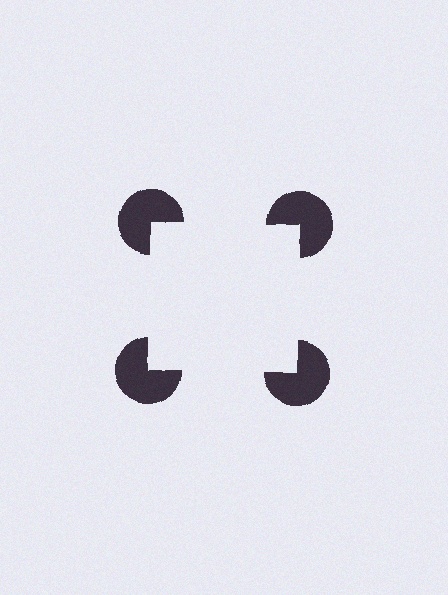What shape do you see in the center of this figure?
An illusory square — its edges are inferred from the aligned wedge cuts in the pac-man discs, not physically drawn.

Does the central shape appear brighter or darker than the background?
It typically appears slightly brighter than the background, even though no actual brightness change is drawn.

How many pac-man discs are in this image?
There are 4 — one at each vertex of the illusory square.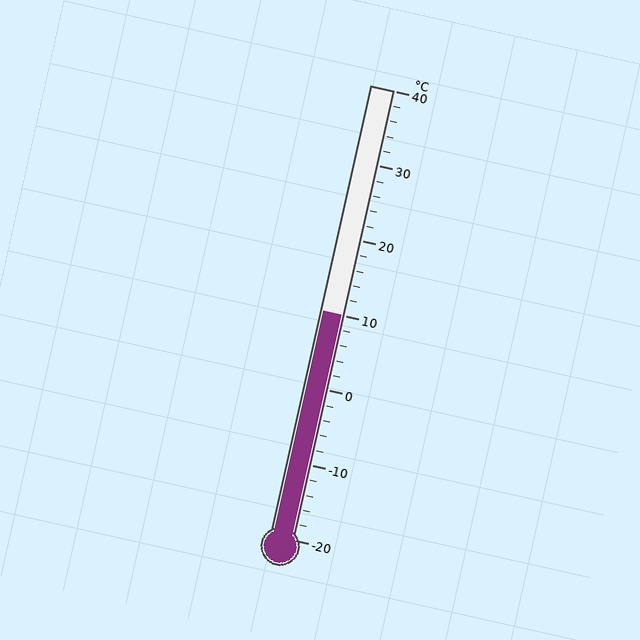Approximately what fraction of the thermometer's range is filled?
The thermometer is filled to approximately 50% of its range.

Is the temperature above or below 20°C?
The temperature is below 20°C.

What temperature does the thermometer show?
The thermometer shows approximately 10°C.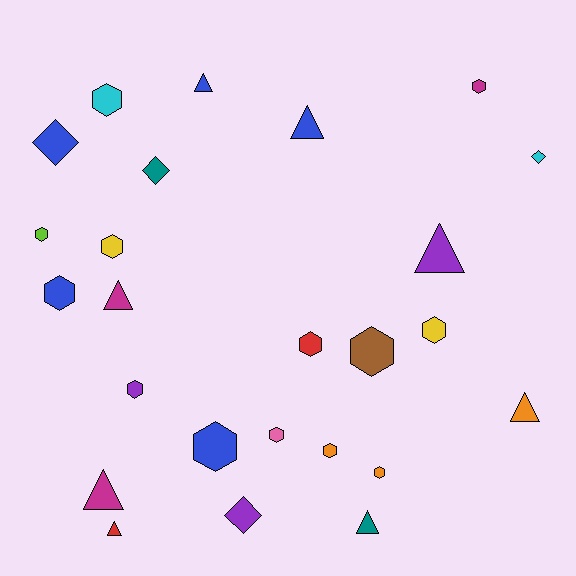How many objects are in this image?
There are 25 objects.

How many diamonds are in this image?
There are 4 diamonds.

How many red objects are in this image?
There are 2 red objects.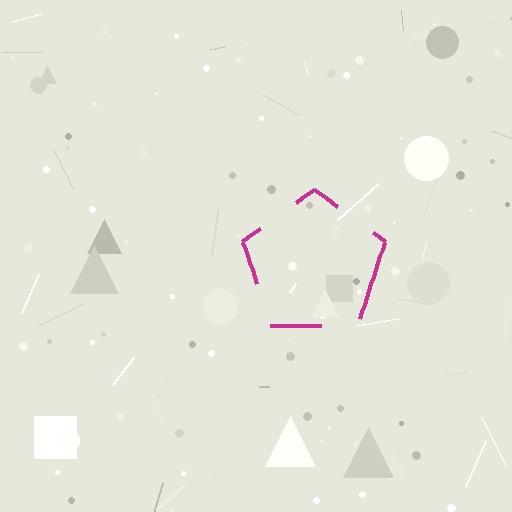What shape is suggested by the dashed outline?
The dashed outline suggests a pentagon.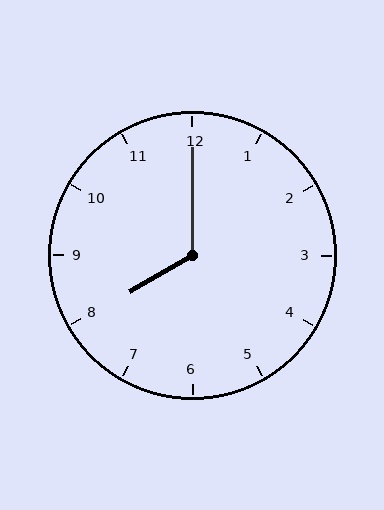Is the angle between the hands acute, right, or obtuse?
It is obtuse.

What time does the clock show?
8:00.